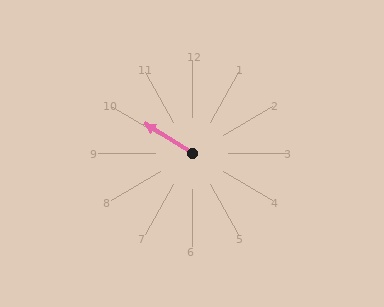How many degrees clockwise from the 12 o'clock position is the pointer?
Approximately 302 degrees.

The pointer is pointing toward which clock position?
Roughly 10 o'clock.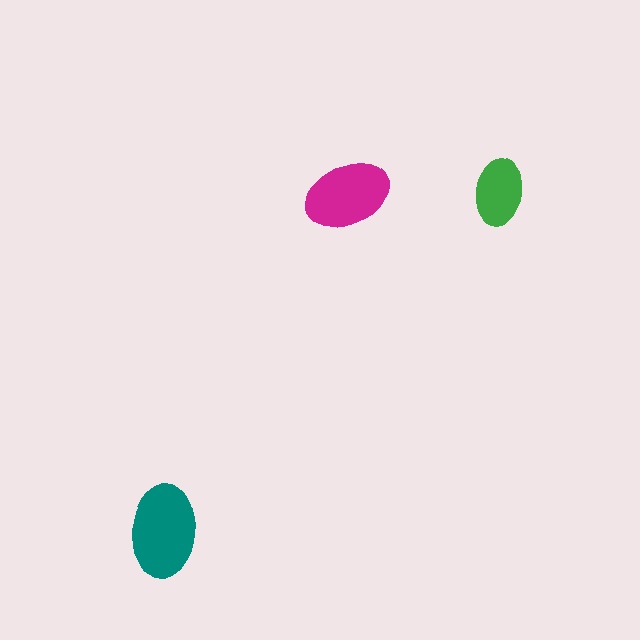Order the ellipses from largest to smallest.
the teal one, the magenta one, the green one.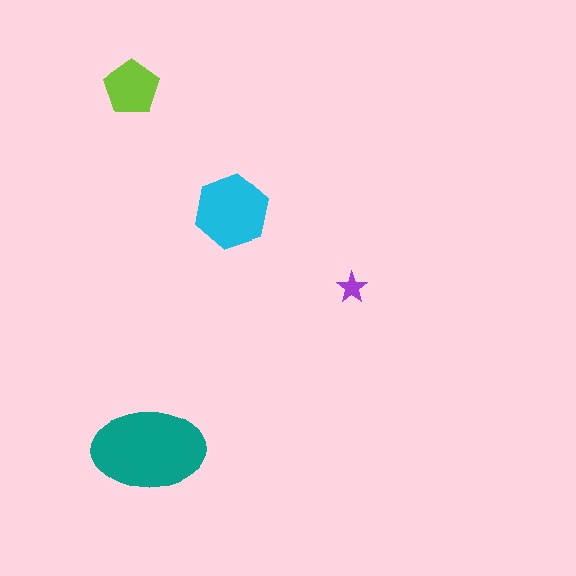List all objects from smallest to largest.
The purple star, the lime pentagon, the cyan hexagon, the teal ellipse.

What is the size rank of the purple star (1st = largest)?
4th.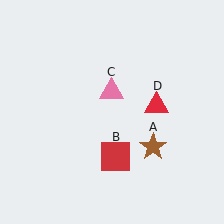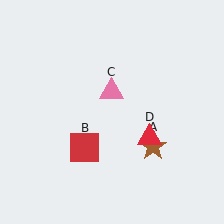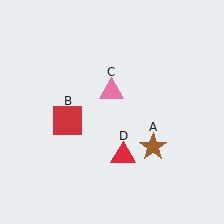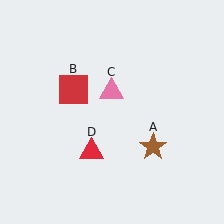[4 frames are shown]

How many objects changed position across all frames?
2 objects changed position: red square (object B), red triangle (object D).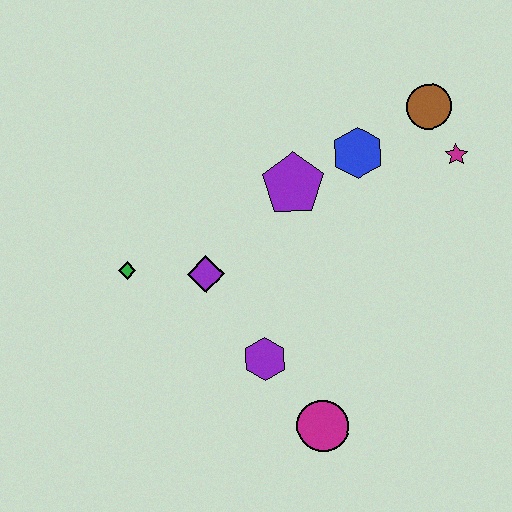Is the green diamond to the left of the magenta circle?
Yes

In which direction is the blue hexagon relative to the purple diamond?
The blue hexagon is to the right of the purple diamond.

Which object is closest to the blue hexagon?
The purple pentagon is closest to the blue hexagon.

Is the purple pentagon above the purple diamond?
Yes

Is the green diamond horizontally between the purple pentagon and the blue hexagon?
No